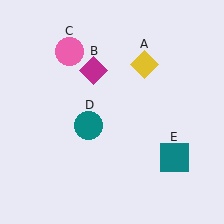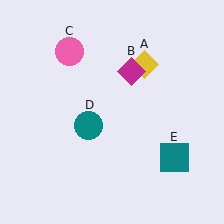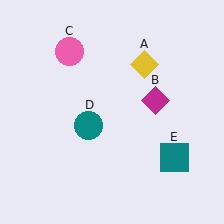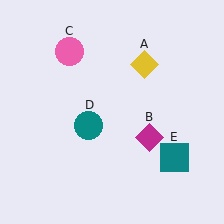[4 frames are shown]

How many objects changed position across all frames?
1 object changed position: magenta diamond (object B).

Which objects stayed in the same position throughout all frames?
Yellow diamond (object A) and pink circle (object C) and teal circle (object D) and teal square (object E) remained stationary.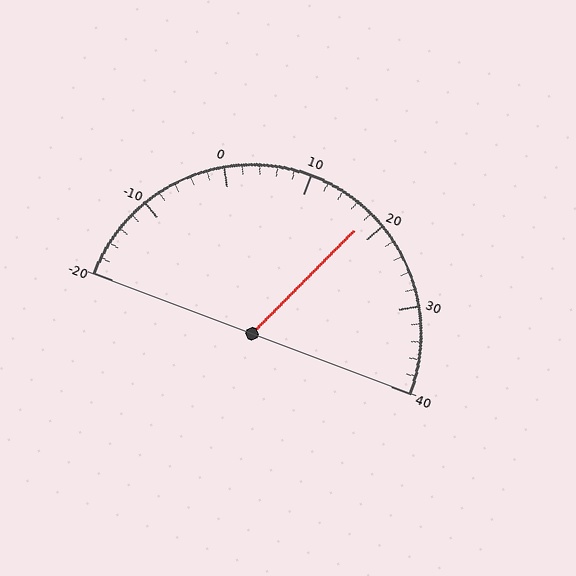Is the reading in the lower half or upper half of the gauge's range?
The reading is in the upper half of the range (-20 to 40).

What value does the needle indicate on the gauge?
The needle indicates approximately 18.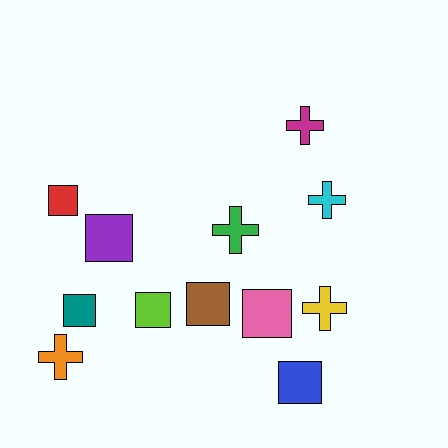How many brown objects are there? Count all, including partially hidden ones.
There is 1 brown object.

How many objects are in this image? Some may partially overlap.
There are 12 objects.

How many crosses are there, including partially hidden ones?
There are 5 crosses.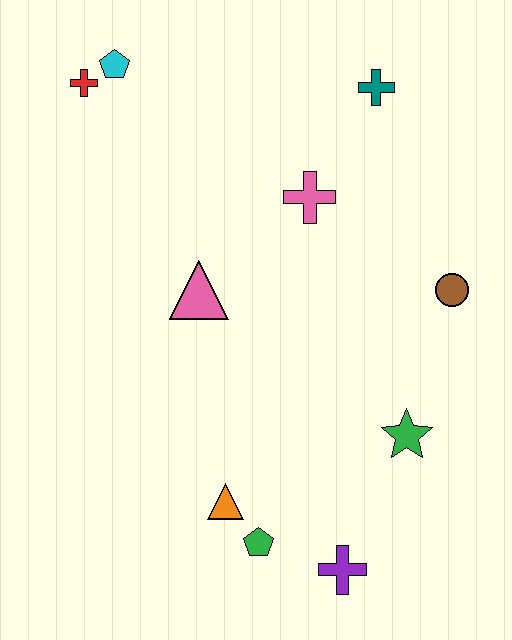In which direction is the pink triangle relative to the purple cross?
The pink triangle is above the purple cross.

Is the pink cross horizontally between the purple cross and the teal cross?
No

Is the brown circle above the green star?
Yes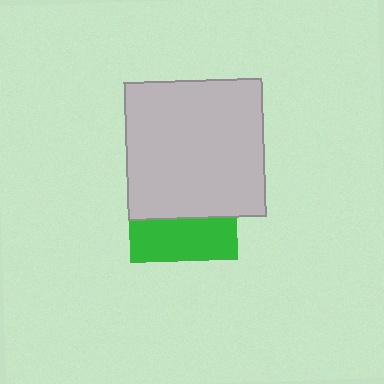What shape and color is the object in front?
The object in front is a light gray square.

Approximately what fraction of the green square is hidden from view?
Roughly 61% of the green square is hidden behind the light gray square.